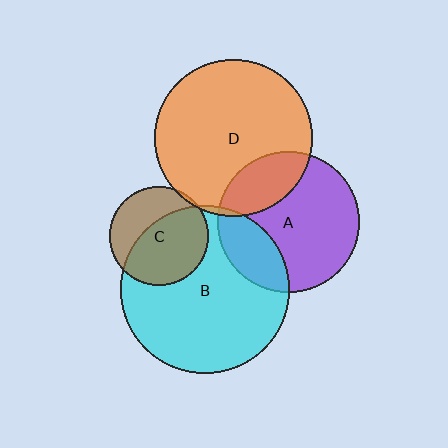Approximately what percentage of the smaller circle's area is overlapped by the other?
Approximately 5%.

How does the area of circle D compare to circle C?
Approximately 2.5 times.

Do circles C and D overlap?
Yes.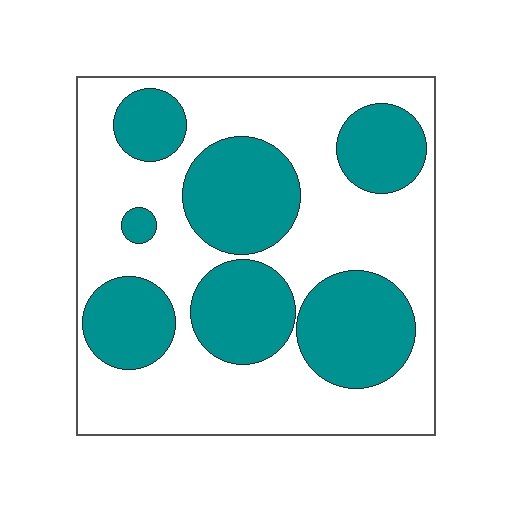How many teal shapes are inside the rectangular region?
7.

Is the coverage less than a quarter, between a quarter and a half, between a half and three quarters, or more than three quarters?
Between a quarter and a half.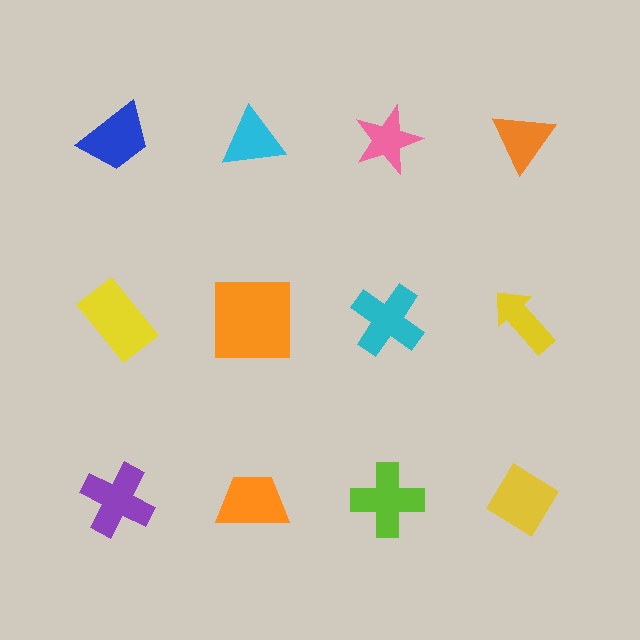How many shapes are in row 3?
4 shapes.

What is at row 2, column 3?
A cyan cross.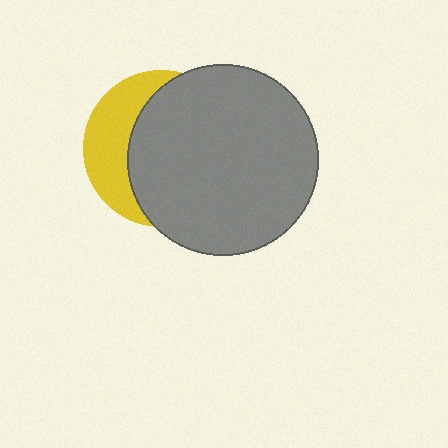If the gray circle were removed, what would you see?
You would see the complete yellow circle.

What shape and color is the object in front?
The object in front is a gray circle.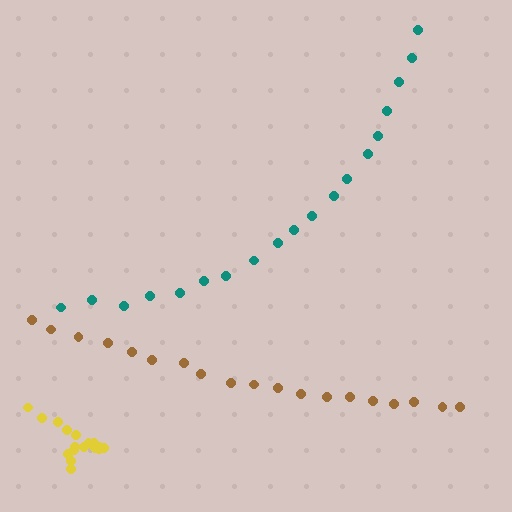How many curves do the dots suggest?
There are 3 distinct paths.